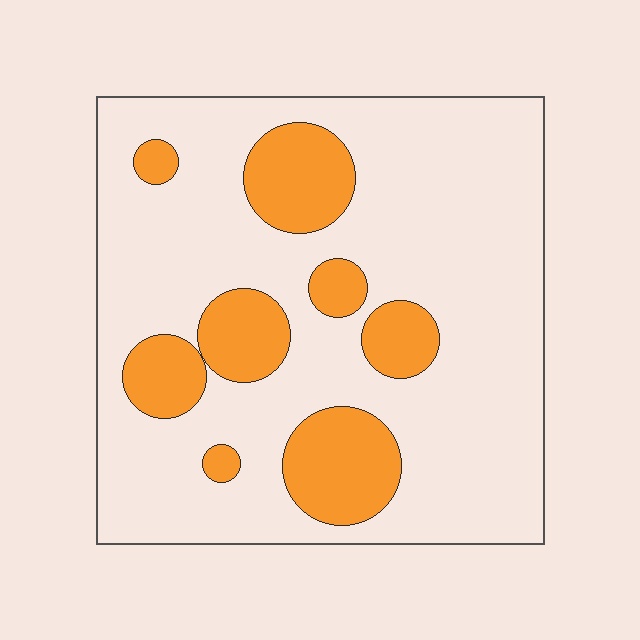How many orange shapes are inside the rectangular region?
8.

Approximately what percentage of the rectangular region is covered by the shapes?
Approximately 20%.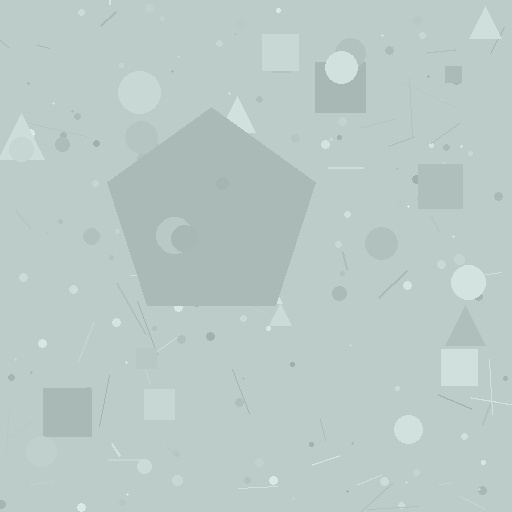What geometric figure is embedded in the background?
A pentagon is embedded in the background.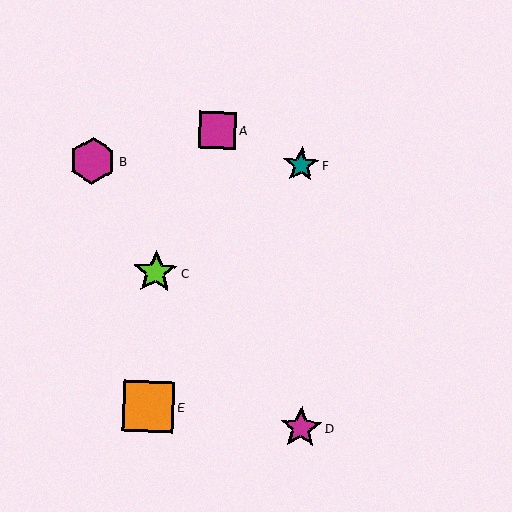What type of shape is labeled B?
Shape B is a magenta hexagon.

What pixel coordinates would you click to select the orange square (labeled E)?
Click at (149, 406) to select the orange square E.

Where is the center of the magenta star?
The center of the magenta star is at (301, 428).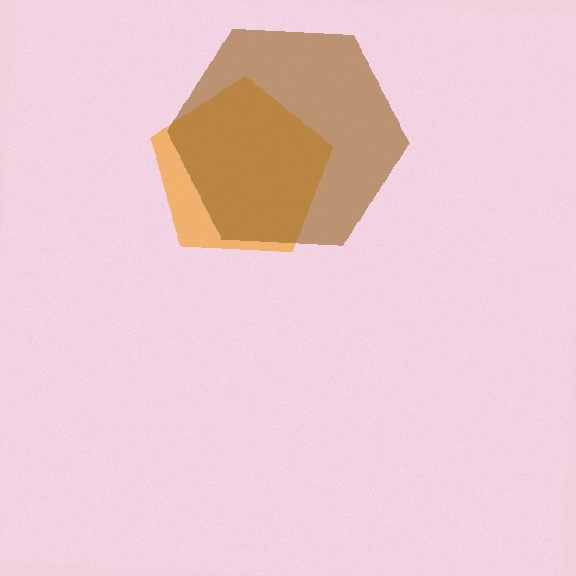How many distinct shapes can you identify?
There are 2 distinct shapes: an orange pentagon, a brown hexagon.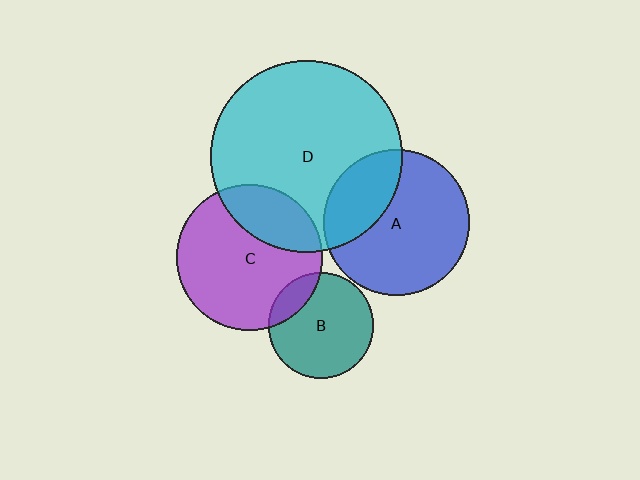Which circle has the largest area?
Circle D (cyan).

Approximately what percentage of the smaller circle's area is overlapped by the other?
Approximately 15%.